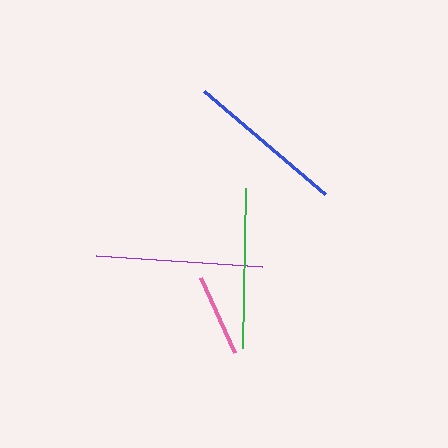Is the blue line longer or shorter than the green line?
The green line is longer than the blue line.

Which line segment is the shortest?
The pink line is the shortest at approximately 82 pixels.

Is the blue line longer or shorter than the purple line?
The purple line is longer than the blue line.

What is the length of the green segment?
The green segment is approximately 161 pixels long.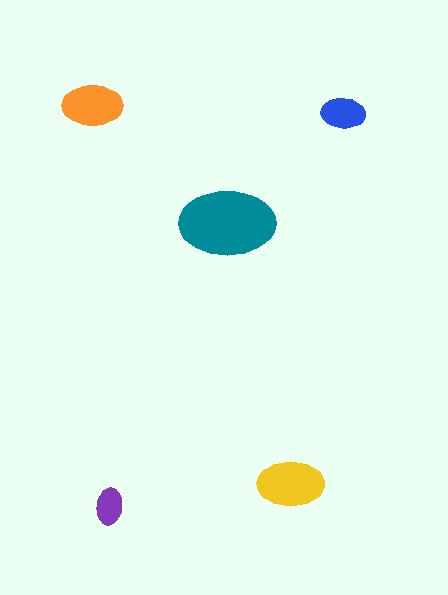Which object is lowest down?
The purple ellipse is bottommost.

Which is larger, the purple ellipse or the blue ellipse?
The blue one.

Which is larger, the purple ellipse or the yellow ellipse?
The yellow one.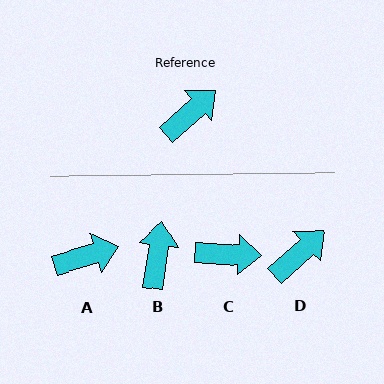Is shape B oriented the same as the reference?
No, it is off by about 39 degrees.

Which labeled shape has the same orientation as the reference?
D.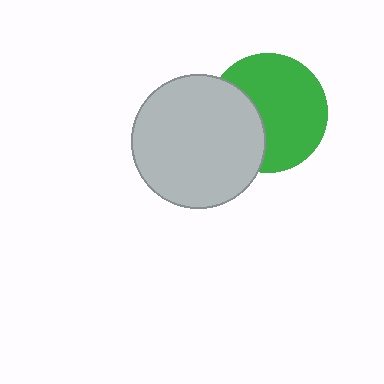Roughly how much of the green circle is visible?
Most of it is visible (roughly 67%).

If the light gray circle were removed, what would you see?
You would see the complete green circle.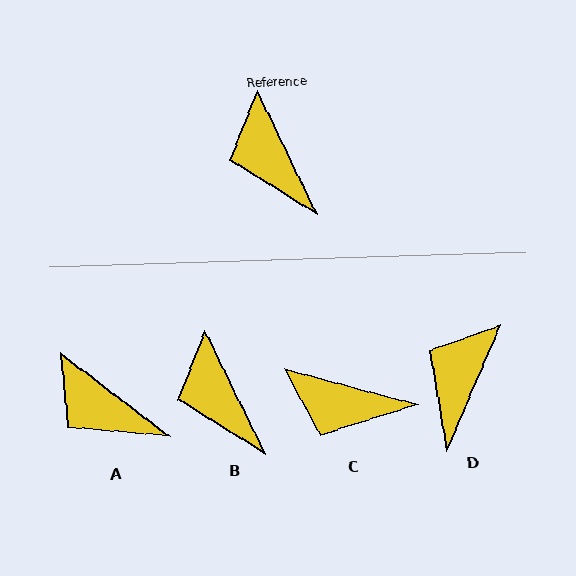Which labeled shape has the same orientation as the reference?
B.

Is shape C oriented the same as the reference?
No, it is off by about 49 degrees.